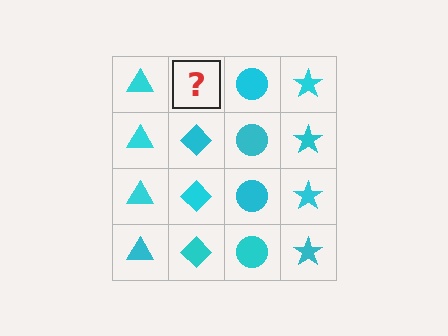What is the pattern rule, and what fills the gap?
The rule is that each column has a consistent shape. The gap should be filled with a cyan diamond.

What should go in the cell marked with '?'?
The missing cell should contain a cyan diamond.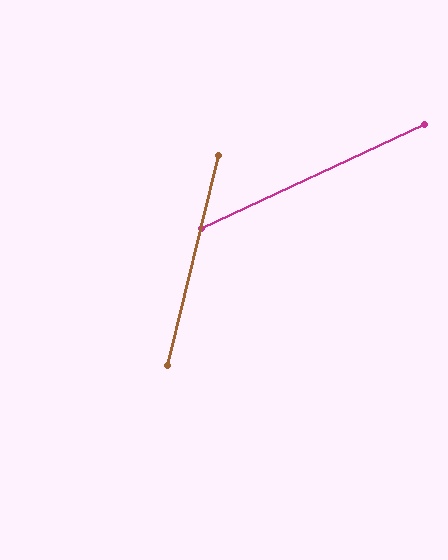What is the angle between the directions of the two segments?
Approximately 52 degrees.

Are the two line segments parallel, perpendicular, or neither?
Neither parallel nor perpendicular — they differ by about 52°.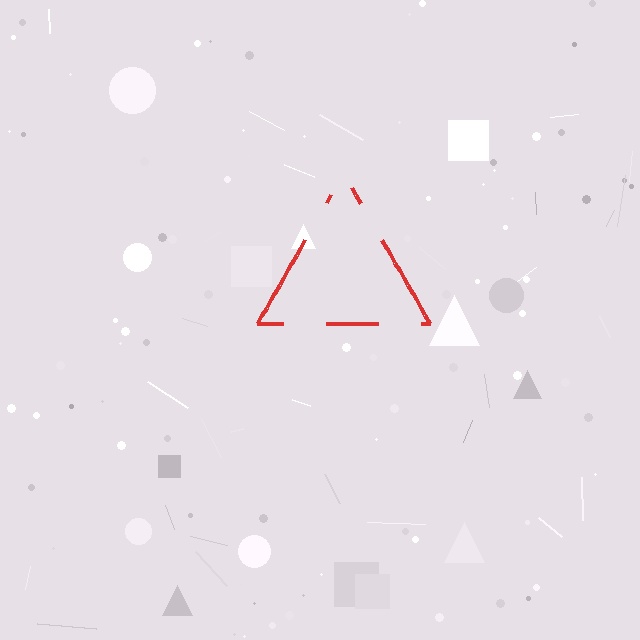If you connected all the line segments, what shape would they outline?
They would outline a triangle.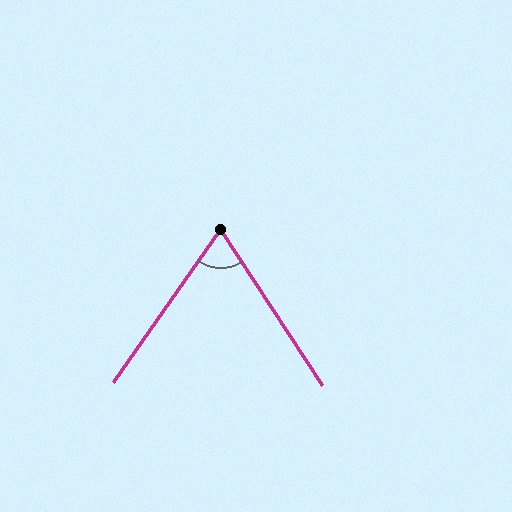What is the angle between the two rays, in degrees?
Approximately 68 degrees.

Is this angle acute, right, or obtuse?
It is acute.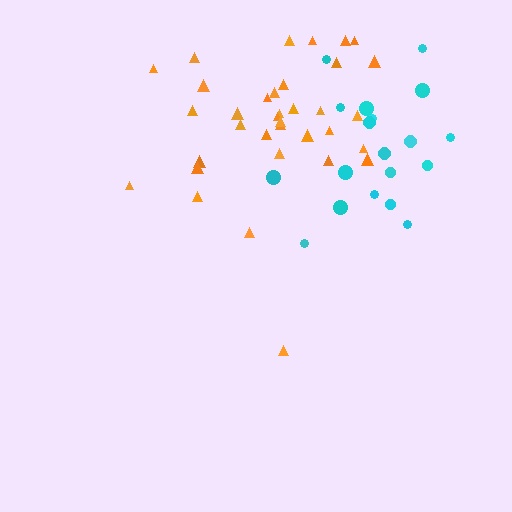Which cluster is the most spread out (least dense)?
Orange.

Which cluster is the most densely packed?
Cyan.